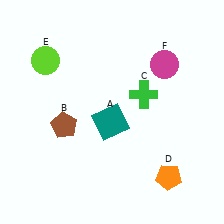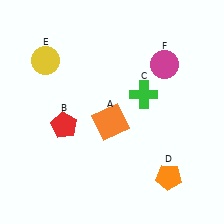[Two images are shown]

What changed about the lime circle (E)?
In Image 1, E is lime. In Image 2, it changed to yellow.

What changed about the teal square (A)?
In Image 1, A is teal. In Image 2, it changed to orange.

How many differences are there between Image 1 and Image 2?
There are 3 differences between the two images.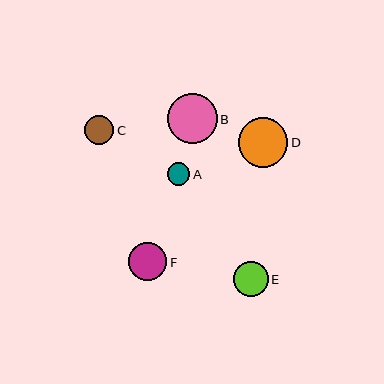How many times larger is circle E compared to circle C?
Circle E is approximately 1.2 times the size of circle C.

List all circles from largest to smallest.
From largest to smallest: B, D, F, E, C, A.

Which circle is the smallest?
Circle A is the smallest with a size of approximately 23 pixels.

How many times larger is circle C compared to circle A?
Circle C is approximately 1.3 times the size of circle A.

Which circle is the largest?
Circle B is the largest with a size of approximately 50 pixels.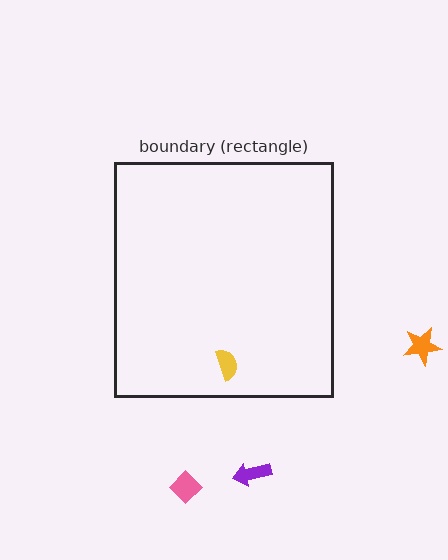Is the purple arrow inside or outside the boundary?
Outside.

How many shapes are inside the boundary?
1 inside, 3 outside.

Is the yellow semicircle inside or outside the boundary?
Inside.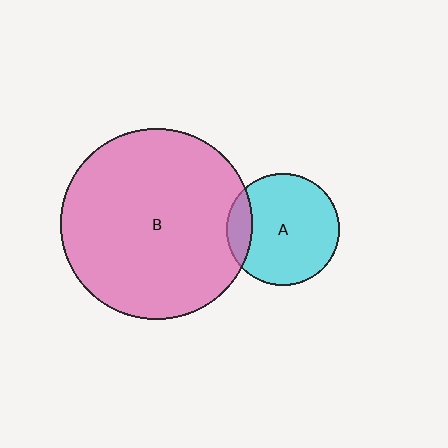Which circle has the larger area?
Circle B (pink).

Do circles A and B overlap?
Yes.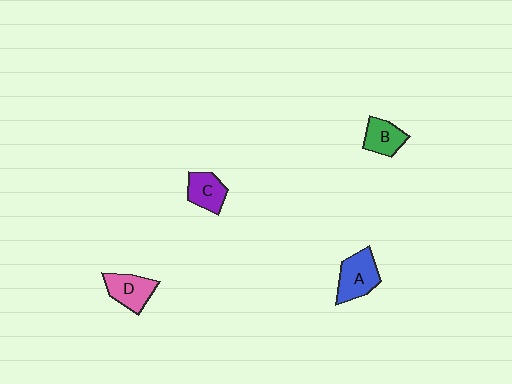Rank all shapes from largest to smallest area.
From largest to smallest: A (blue), D (pink), C (purple), B (green).